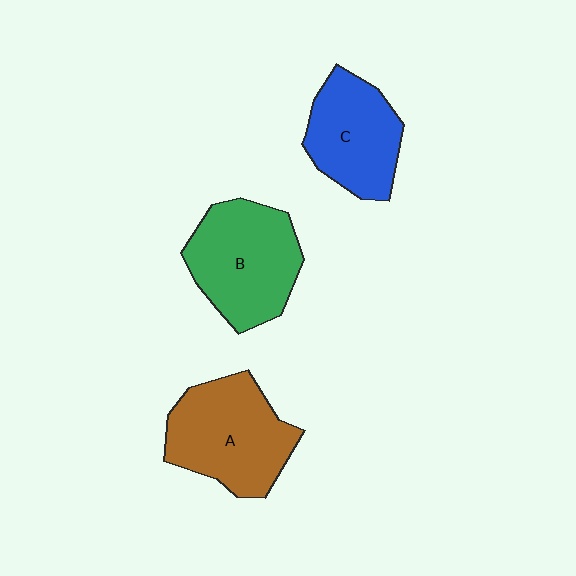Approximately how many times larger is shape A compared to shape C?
Approximately 1.2 times.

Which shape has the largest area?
Shape A (brown).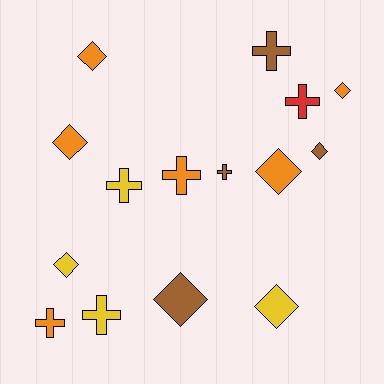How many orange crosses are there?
There are 2 orange crosses.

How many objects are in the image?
There are 15 objects.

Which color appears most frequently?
Orange, with 6 objects.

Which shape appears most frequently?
Diamond, with 8 objects.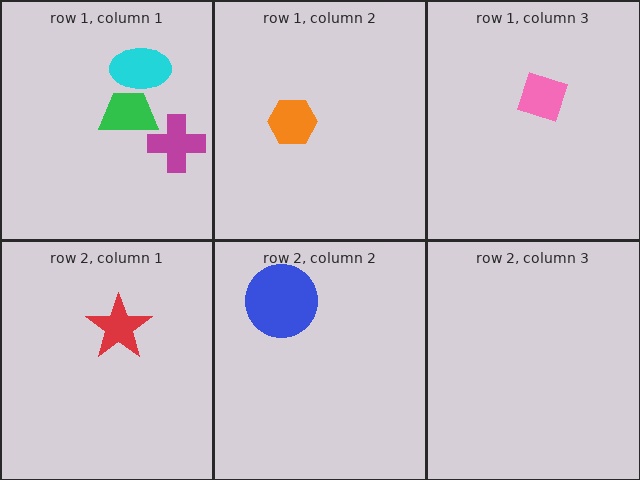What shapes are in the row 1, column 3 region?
The pink diamond.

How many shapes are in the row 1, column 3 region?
1.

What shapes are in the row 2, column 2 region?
The blue circle.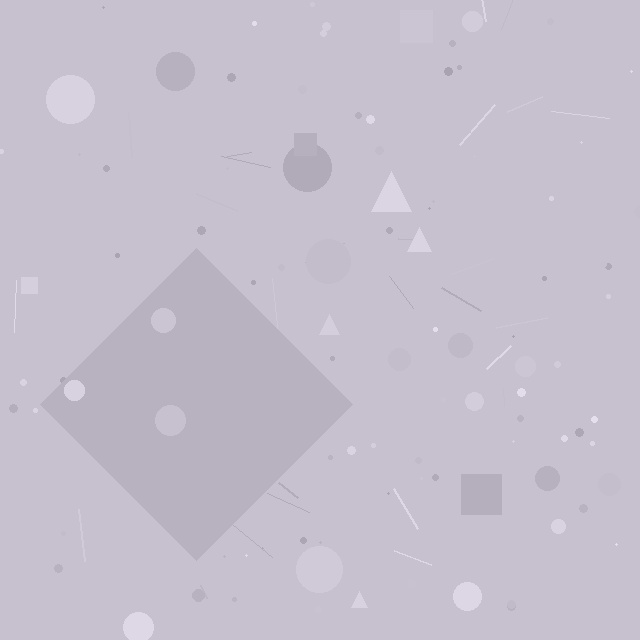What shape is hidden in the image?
A diamond is hidden in the image.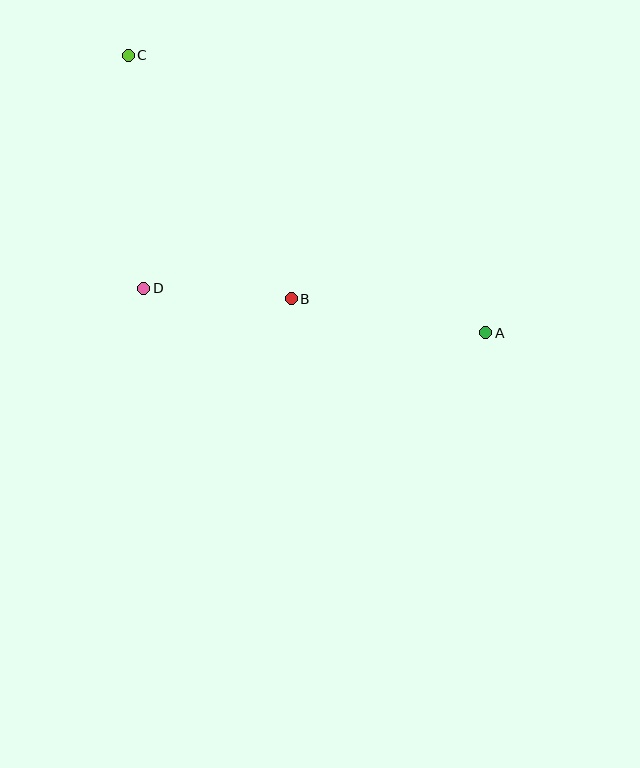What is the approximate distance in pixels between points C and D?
The distance between C and D is approximately 233 pixels.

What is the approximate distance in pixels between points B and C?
The distance between B and C is approximately 293 pixels.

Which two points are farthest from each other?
Points A and C are farthest from each other.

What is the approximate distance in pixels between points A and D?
The distance between A and D is approximately 345 pixels.